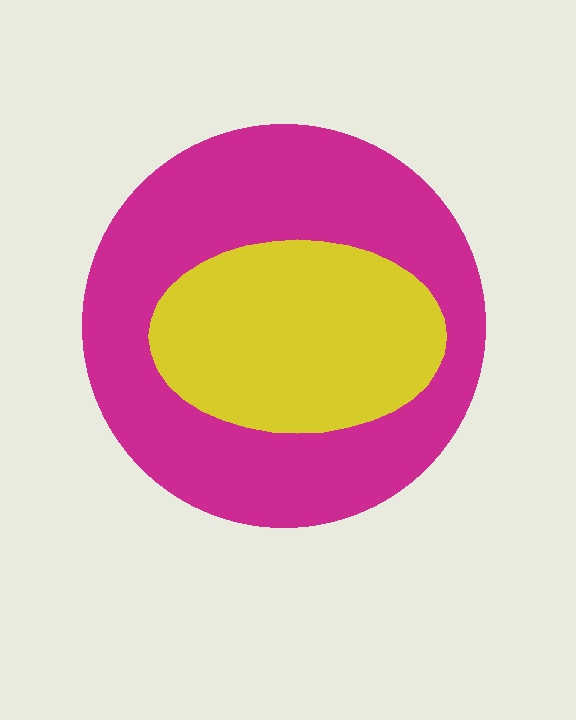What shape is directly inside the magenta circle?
The yellow ellipse.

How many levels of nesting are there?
2.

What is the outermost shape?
The magenta circle.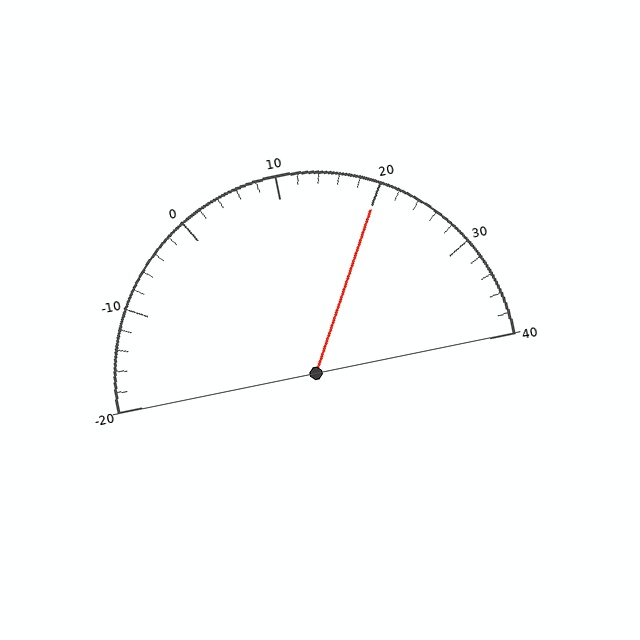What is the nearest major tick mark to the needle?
The nearest major tick mark is 20.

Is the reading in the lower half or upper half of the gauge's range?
The reading is in the upper half of the range (-20 to 40).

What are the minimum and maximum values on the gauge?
The gauge ranges from -20 to 40.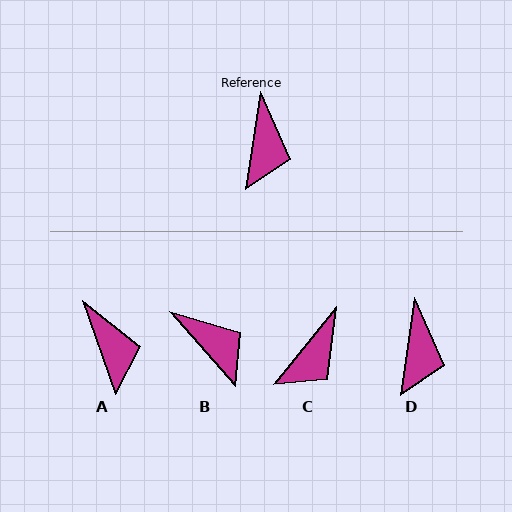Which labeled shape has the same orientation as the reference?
D.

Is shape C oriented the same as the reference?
No, it is off by about 30 degrees.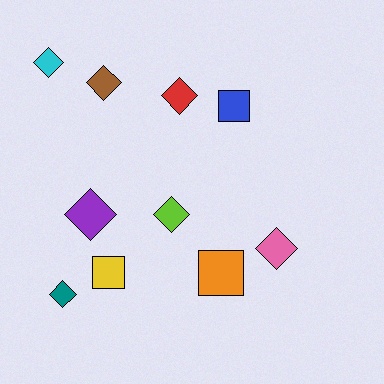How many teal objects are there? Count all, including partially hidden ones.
There is 1 teal object.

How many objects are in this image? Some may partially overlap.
There are 10 objects.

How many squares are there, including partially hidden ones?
There are 3 squares.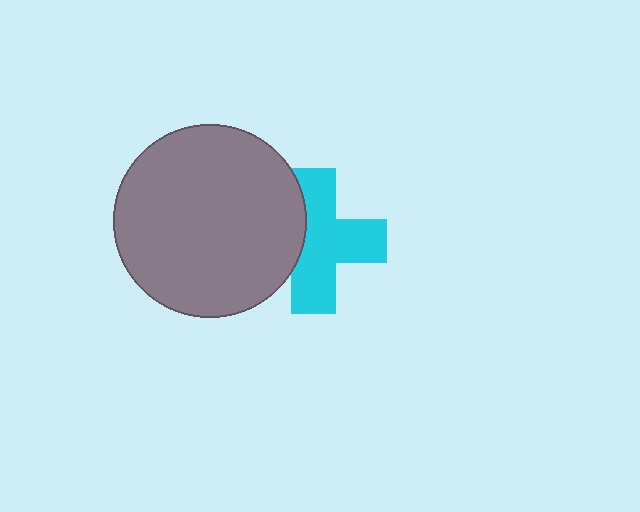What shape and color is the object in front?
The object in front is a gray circle.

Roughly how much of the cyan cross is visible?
Most of it is visible (roughly 70%).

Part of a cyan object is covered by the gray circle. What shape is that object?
It is a cross.